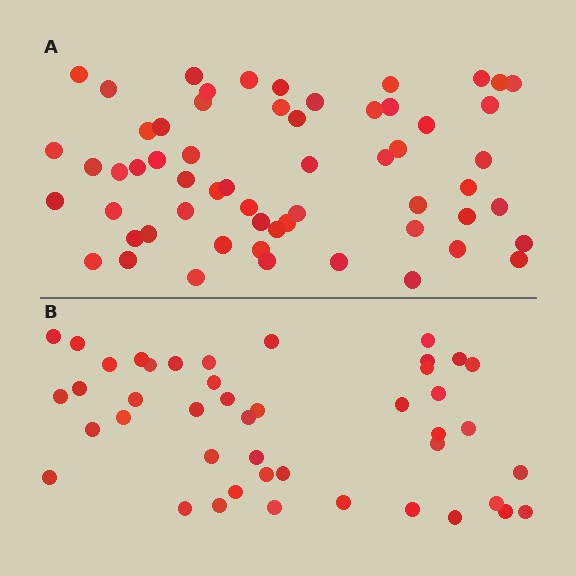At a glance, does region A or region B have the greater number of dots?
Region A (the top region) has more dots.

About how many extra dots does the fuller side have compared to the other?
Region A has approximately 15 more dots than region B.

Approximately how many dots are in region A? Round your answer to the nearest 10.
About 60 dots. (The exact count is 59, which rounds to 60.)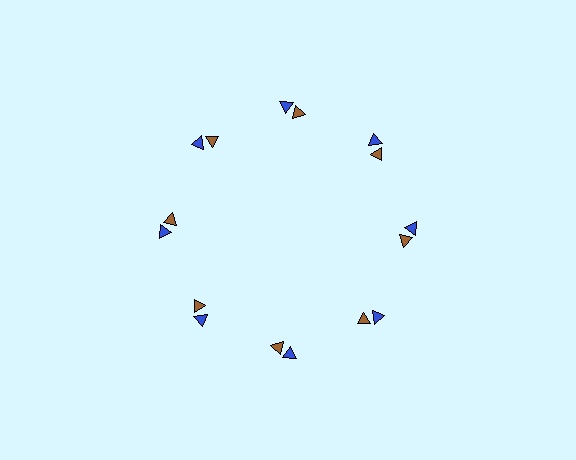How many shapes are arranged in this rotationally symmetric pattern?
There are 16 shapes, arranged in 8 groups of 2.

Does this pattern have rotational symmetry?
Yes, this pattern has 8-fold rotational symmetry. It looks the same after rotating 45 degrees around the center.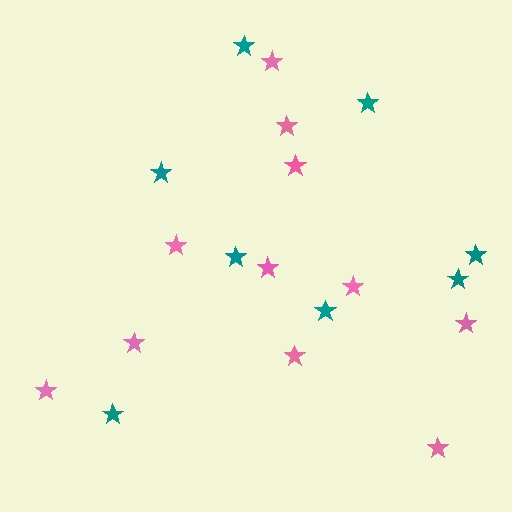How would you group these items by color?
There are 2 groups: one group of teal stars (8) and one group of pink stars (11).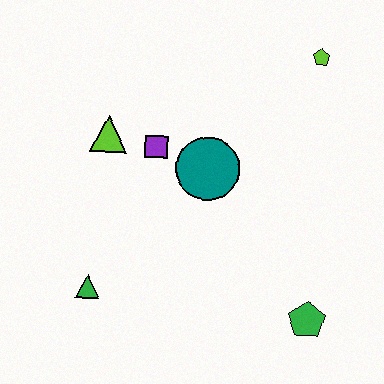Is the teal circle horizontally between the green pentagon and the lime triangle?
Yes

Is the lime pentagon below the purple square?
No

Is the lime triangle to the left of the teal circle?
Yes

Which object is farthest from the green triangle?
The lime pentagon is farthest from the green triangle.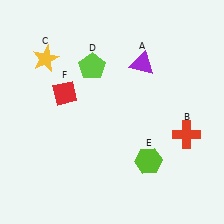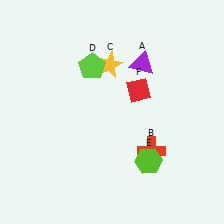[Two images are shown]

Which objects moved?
The objects that moved are: the red cross (B), the yellow star (C), the red diamond (F).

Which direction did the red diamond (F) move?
The red diamond (F) moved right.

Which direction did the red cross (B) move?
The red cross (B) moved left.